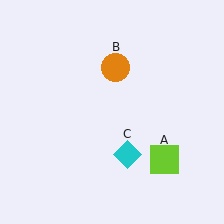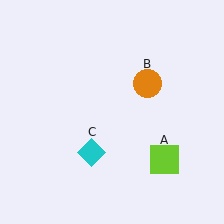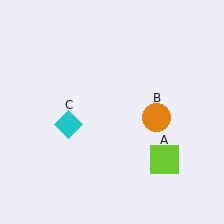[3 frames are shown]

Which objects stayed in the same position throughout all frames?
Lime square (object A) remained stationary.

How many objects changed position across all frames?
2 objects changed position: orange circle (object B), cyan diamond (object C).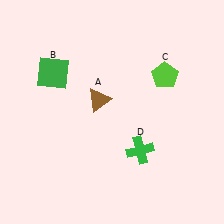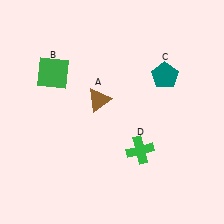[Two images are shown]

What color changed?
The pentagon (C) changed from lime in Image 1 to teal in Image 2.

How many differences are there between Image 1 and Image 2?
There is 1 difference between the two images.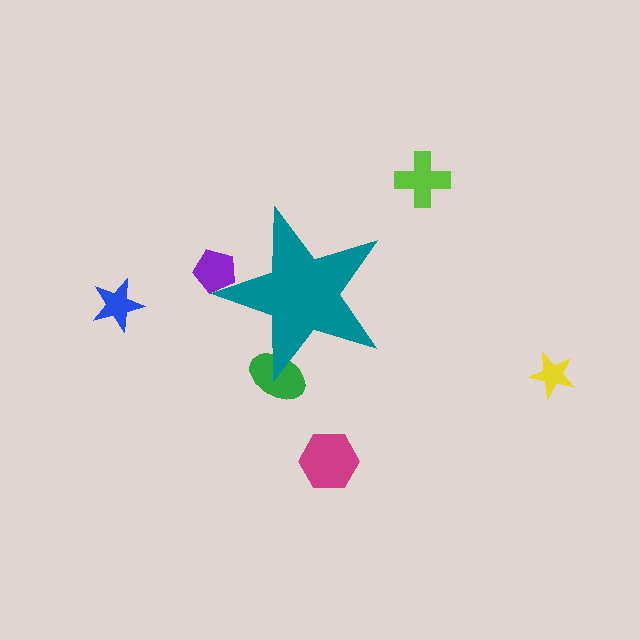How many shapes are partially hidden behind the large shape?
2 shapes are partially hidden.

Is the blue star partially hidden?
No, the blue star is fully visible.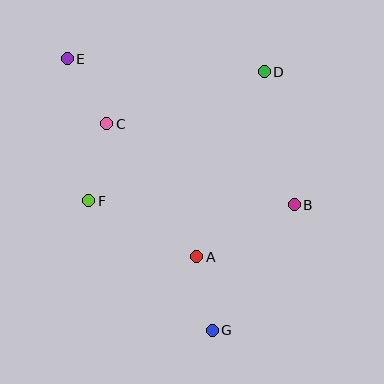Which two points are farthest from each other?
Points E and G are farthest from each other.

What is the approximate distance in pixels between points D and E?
The distance between D and E is approximately 198 pixels.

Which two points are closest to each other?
Points A and G are closest to each other.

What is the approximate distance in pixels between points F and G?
The distance between F and G is approximately 179 pixels.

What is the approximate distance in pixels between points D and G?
The distance between D and G is approximately 264 pixels.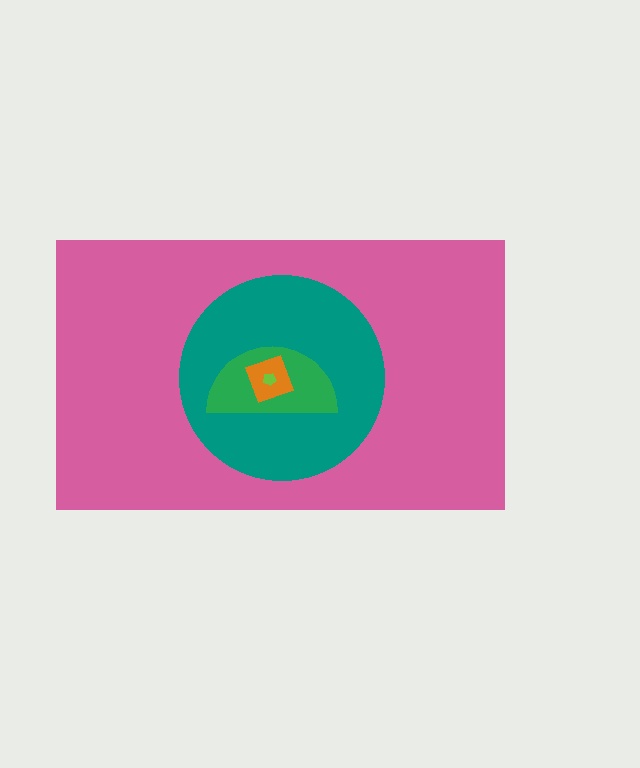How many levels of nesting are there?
5.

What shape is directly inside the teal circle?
The green semicircle.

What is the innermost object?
The lime pentagon.